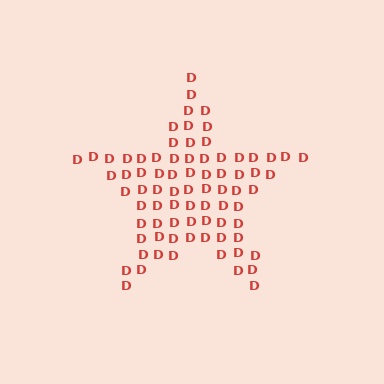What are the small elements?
The small elements are letter D's.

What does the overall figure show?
The overall figure shows a star.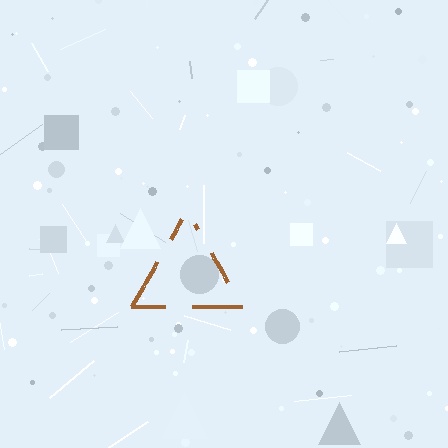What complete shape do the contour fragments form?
The contour fragments form a triangle.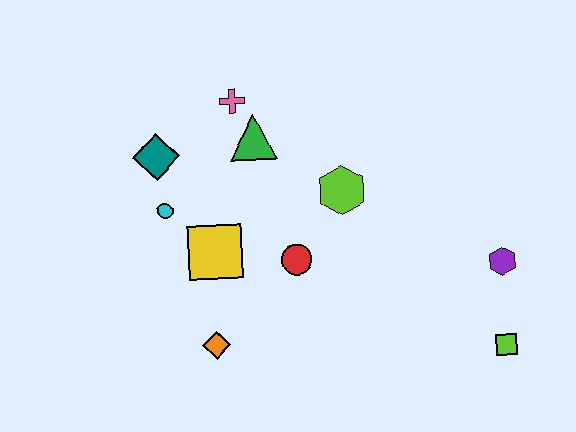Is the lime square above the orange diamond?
No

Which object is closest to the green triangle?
The pink cross is closest to the green triangle.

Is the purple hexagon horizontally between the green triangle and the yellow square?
No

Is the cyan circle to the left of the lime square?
Yes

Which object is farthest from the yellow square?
The lime square is farthest from the yellow square.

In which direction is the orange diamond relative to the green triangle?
The orange diamond is below the green triangle.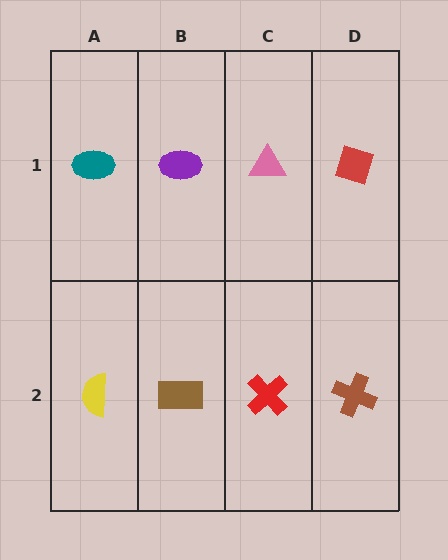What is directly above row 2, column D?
A red diamond.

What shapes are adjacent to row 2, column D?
A red diamond (row 1, column D), a red cross (row 2, column C).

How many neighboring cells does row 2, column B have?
3.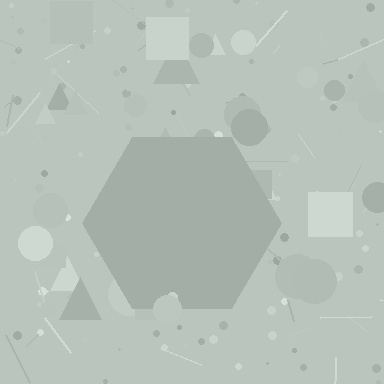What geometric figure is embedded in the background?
A hexagon is embedded in the background.